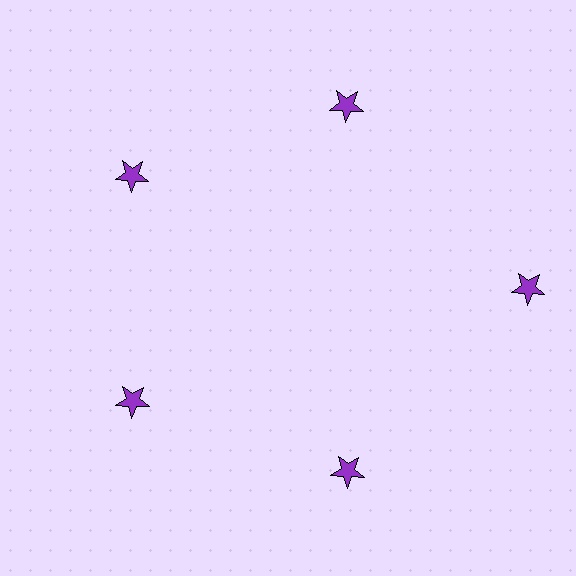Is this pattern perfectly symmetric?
No. The 5 purple stars are arranged in a ring, but one element near the 3 o'clock position is pushed outward from the center, breaking the 5-fold rotational symmetry.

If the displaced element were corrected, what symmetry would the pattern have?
It would have 5-fold rotational symmetry — the pattern would map onto itself every 72 degrees.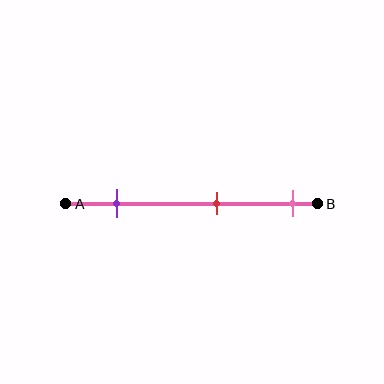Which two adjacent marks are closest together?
The red and pink marks are the closest adjacent pair.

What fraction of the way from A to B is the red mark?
The red mark is approximately 60% (0.6) of the way from A to B.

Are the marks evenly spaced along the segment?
Yes, the marks are approximately evenly spaced.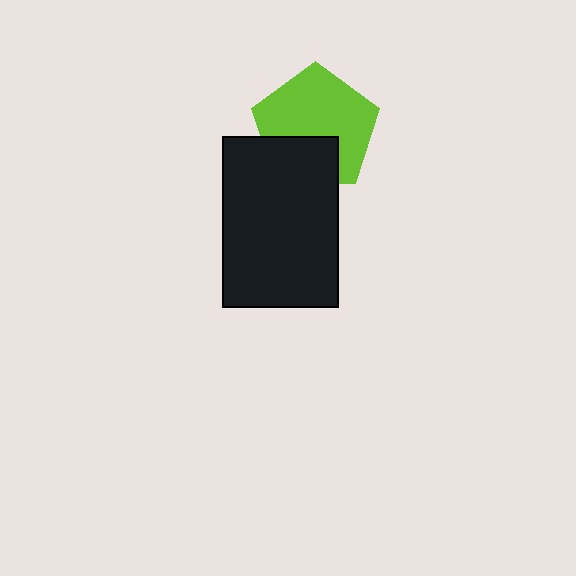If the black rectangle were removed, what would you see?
You would see the complete lime pentagon.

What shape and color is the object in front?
The object in front is a black rectangle.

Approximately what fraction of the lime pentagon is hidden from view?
Roughly 32% of the lime pentagon is hidden behind the black rectangle.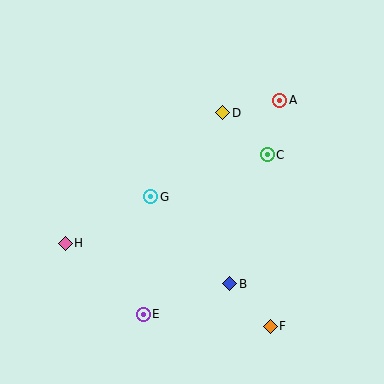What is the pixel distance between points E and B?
The distance between E and B is 92 pixels.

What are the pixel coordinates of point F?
Point F is at (270, 326).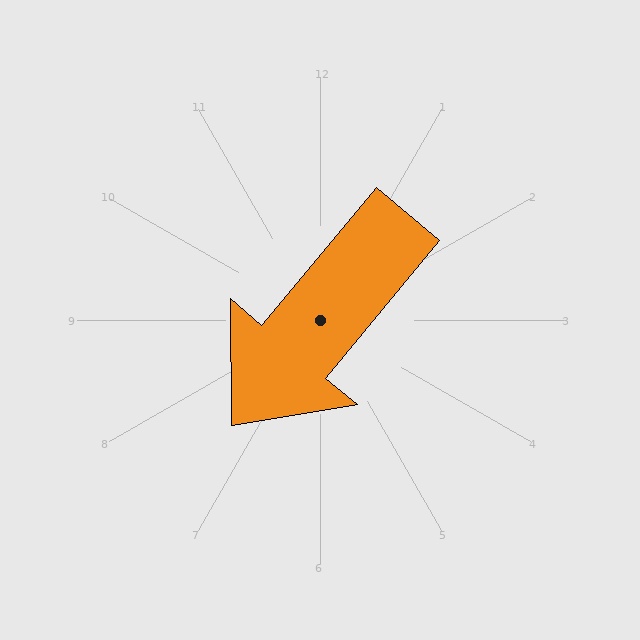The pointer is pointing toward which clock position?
Roughly 7 o'clock.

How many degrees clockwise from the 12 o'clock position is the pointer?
Approximately 220 degrees.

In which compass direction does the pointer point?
Southwest.